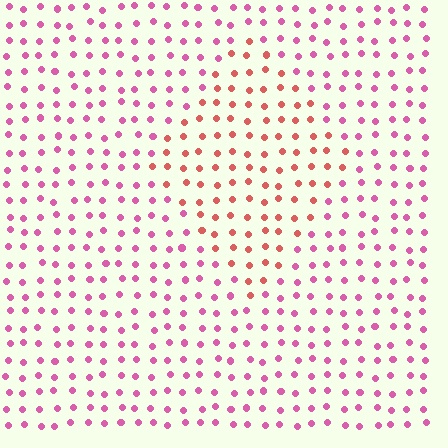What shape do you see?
I see a diamond.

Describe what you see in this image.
The image is filled with small pink elements in a uniform arrangement. A diamond-shaped region is visible where the elements are tinted to a slightly different hue, forming a subtle color boundary.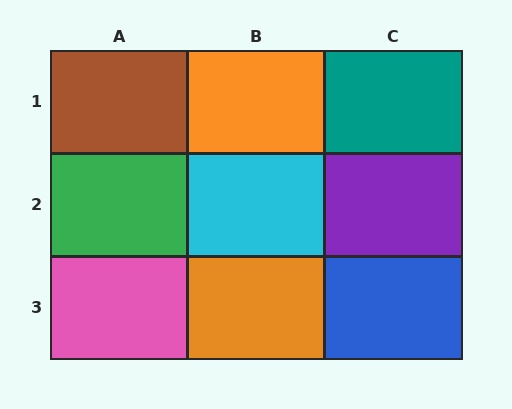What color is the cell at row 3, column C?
Blue.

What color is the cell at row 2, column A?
Green.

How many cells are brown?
1 cell is brown.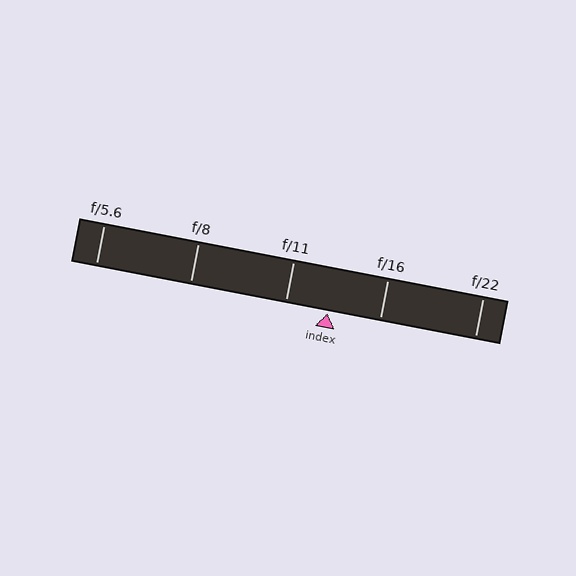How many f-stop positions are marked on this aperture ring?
There are 5 f-stop positions marked.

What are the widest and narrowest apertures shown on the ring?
The widest aperture shown is f/5.6 and the narrowest is f/22.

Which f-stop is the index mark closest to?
The index mark is closest to f/11.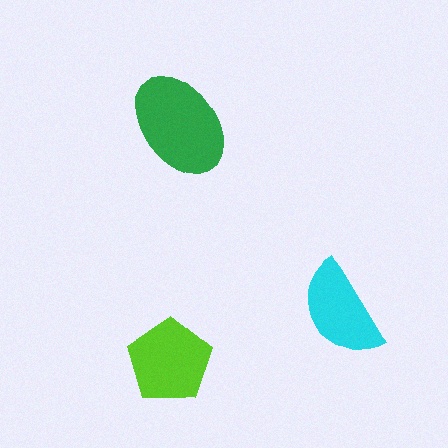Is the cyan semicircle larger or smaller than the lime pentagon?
Smaller.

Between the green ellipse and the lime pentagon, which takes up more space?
The green ellipse.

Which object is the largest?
The green ellipse.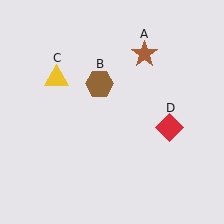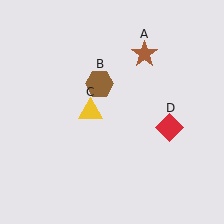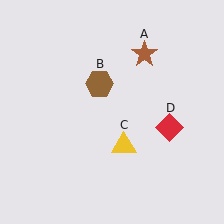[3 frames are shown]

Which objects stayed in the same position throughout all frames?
Brown star (object A) and brown hexagon (object B) and red diamond (object D) remained stationary.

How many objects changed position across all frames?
1 object changed position: yellow triangle (object C).